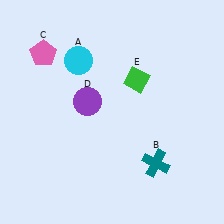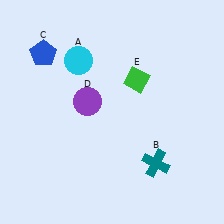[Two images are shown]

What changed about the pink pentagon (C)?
In Image 1, C is pink. In Image 2, it changed to blue.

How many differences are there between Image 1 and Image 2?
There is 1 difference between the two images.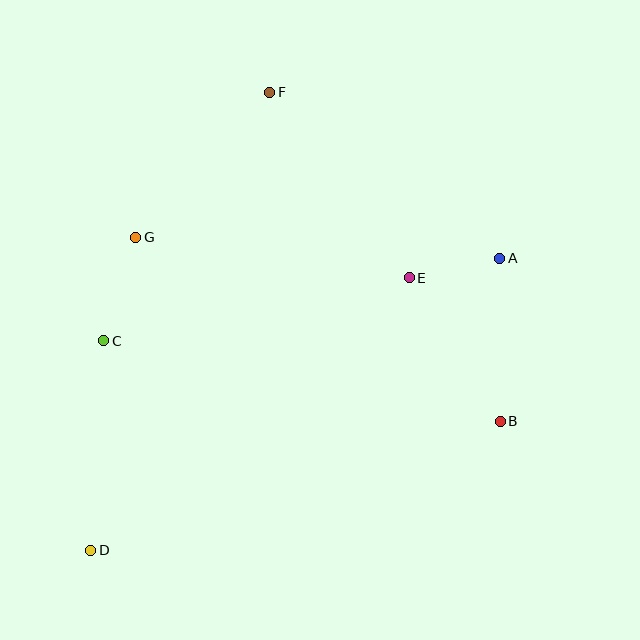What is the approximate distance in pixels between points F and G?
The distance between F and G is approximately 198 pixels.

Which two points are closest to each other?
Points A and E are closest to each other.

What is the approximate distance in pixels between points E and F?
The distance between E and F is approximately 232 pixels.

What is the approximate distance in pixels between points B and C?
The distance between B and C is approximately 404 pixels.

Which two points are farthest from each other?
Points A and D are farthest from each other.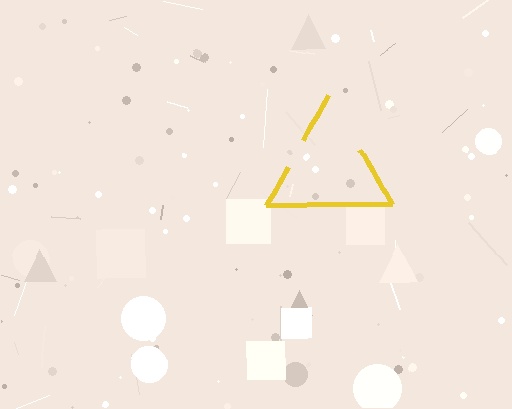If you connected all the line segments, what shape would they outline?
They would outline a triangle.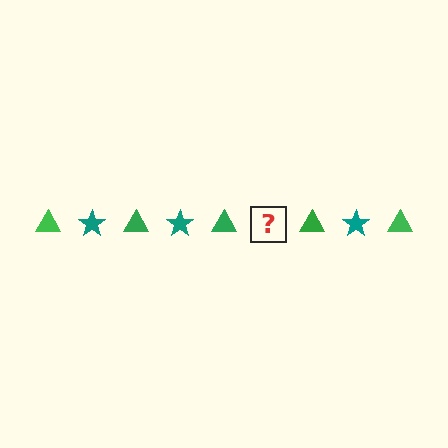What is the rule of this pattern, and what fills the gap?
The rule is that the pattern alternates between green triangle and teal star. The gap should be filled with a teal star.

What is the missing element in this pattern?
The missing element is a teal star.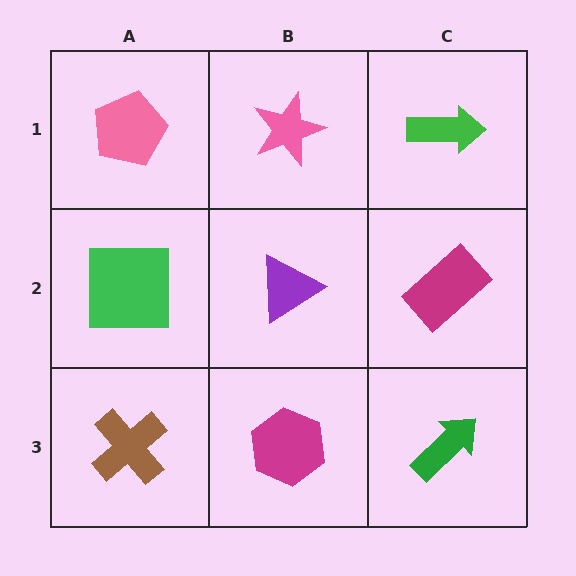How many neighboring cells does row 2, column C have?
3.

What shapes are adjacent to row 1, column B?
A purple triangle (row 2, column B), a pink pentagon (row 1, column A), a green arrow (row 1, column C).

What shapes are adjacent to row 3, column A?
A green square (row 2, column A), a magenta hexagon (row 3, column B).